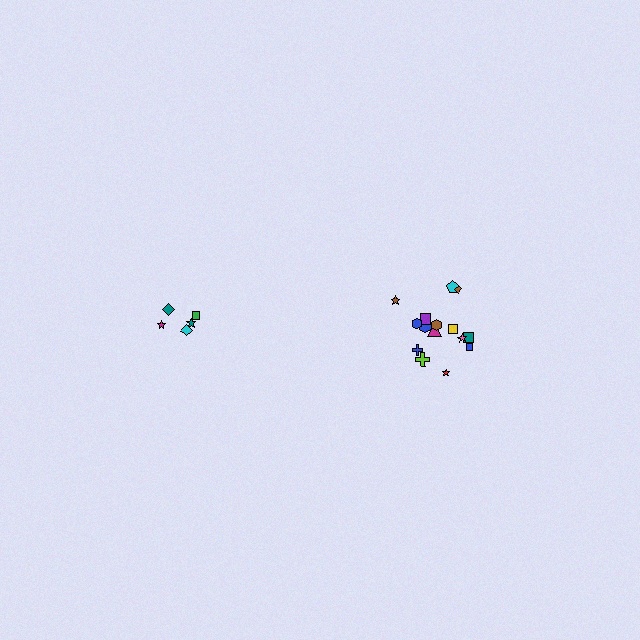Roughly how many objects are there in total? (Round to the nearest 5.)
Roughly 20 objects in total.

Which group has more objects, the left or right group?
The right group.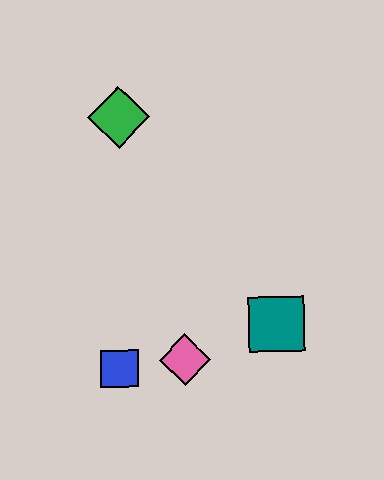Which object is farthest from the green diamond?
The teal square is farthest from the green diamond.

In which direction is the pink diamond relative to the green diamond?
The pink diamond is below the green diamond.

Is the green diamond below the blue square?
No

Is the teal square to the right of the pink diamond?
Yes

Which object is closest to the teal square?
The pink diamond is closest to the teal square.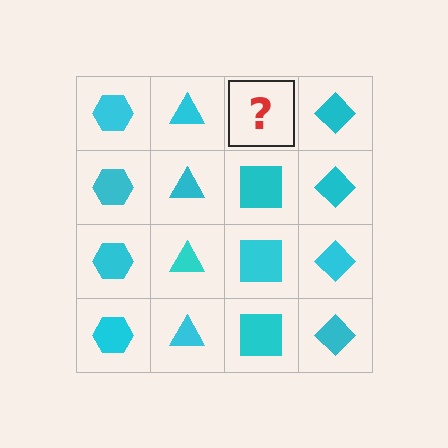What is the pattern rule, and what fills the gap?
The rule is that each column has a consistent shape. The gap should be filled with a cyan square.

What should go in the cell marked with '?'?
The missing cell should contain a cyan square.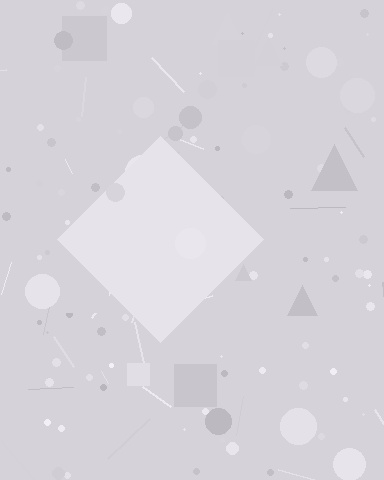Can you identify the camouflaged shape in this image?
The camouflaged shape is a diamond.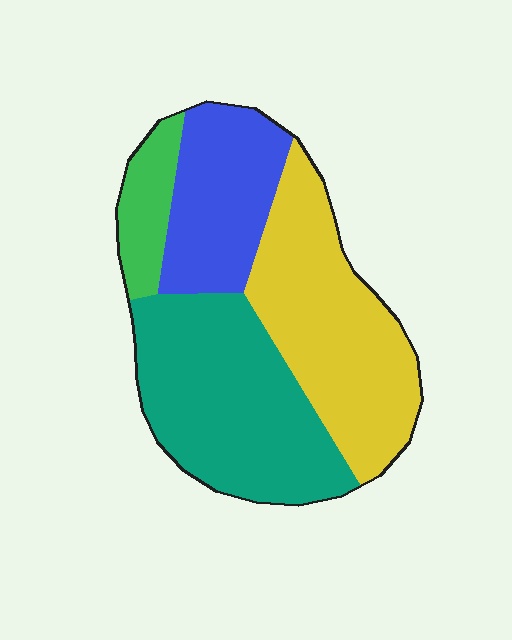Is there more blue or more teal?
Teal.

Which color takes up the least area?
Green, at roughly 10%.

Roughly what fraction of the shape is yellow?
Yellow takes up about one third (1/3) of the shape.